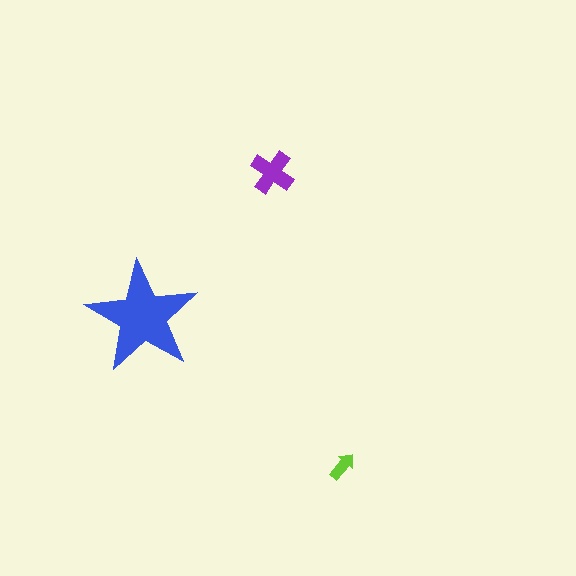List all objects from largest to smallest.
The blue star, the purple cross, the lime arrow.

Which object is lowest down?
The lime arrow is bottommost.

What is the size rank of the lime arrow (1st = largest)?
3rd.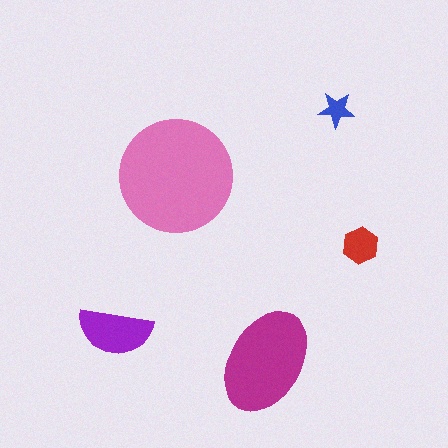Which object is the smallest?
The blue star.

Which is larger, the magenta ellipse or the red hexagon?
The magenta ellipse.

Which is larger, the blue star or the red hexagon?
The red hexagon.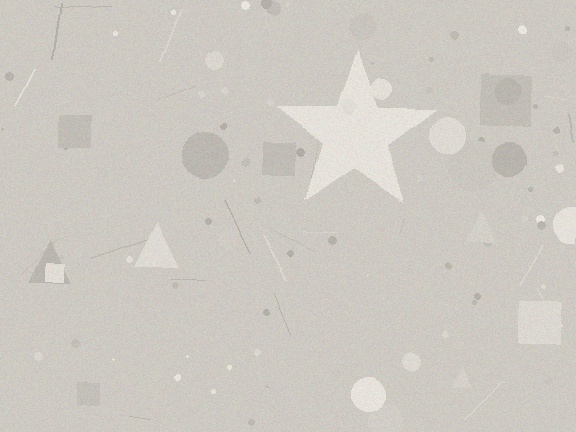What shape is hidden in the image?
A star is hidden in the image.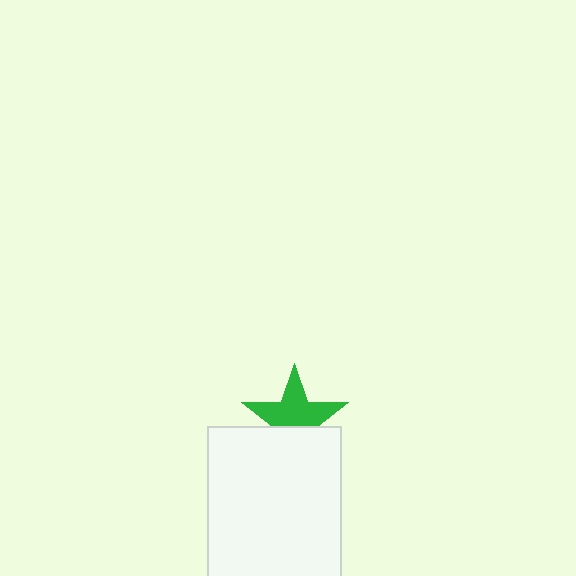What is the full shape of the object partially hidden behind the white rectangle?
The partially hidden object is a green star.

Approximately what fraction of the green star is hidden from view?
Roughly 37% of the green star is hidden behind the white rectangle.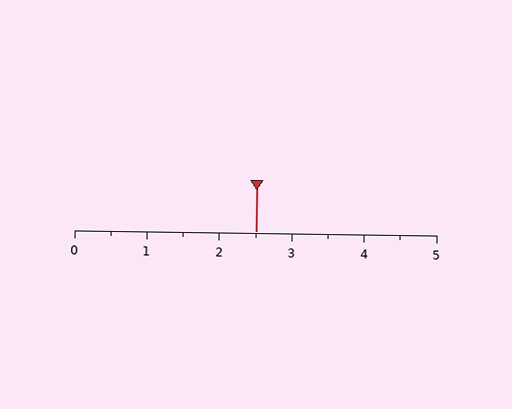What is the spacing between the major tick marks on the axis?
The major ticks are spaced 1 apart.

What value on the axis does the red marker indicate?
The marker indicates approximately 2.5.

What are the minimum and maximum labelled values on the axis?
The axis runs from 0 to 5.